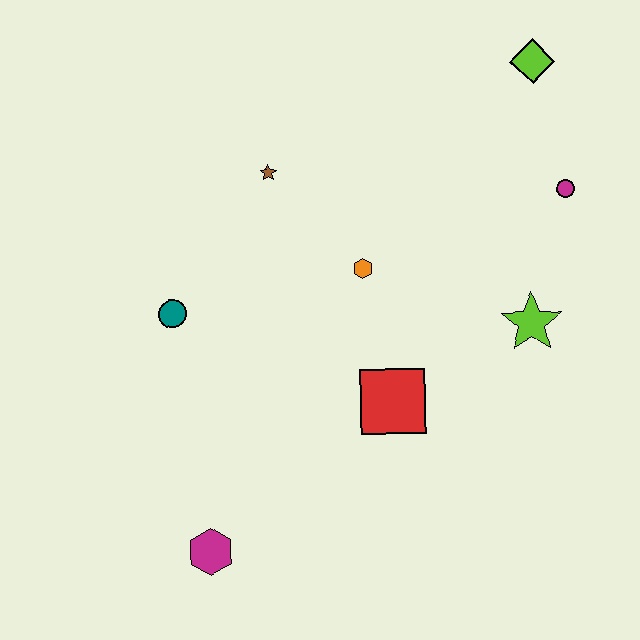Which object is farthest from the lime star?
The magenta hexagon is farthest from the lime star.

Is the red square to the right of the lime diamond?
No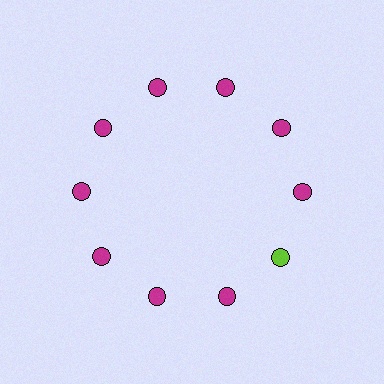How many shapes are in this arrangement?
There are 10 shapes arranged in a ring pattern.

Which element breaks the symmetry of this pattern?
The lime circle at roughly the 4 o'clock position breaks the symmetry. All other shapes are magenta circles.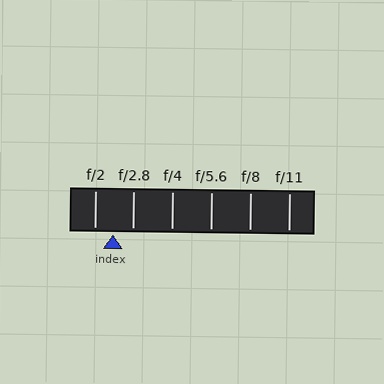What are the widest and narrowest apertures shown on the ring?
The widest aperture shown is f/2 and the narrowest is f/11.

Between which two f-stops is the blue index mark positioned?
The index mark is between f/2 and f/2.8.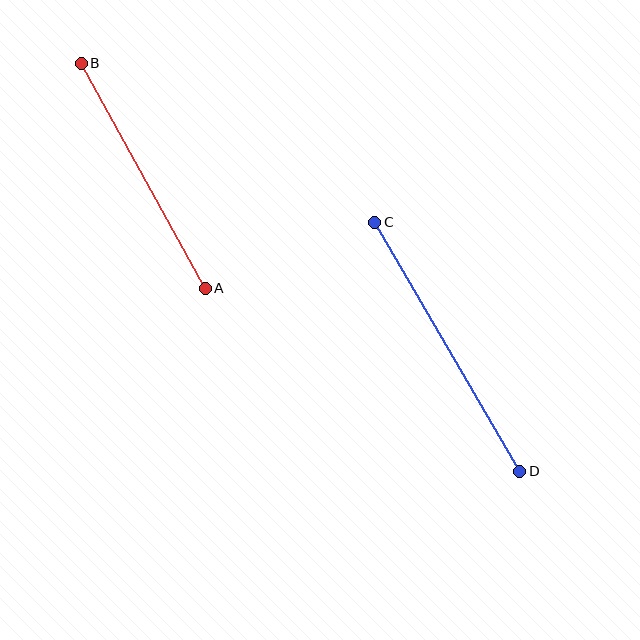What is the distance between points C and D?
The distance is approximately 288 pixels.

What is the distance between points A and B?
The distance is approximately 257 pixels.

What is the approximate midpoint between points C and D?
The midpoint is at approximately (447, 347) pixels.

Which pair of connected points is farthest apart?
Points C and D are farthest apart.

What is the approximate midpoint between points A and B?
The midpoint is at approximately (143, 176) pixels.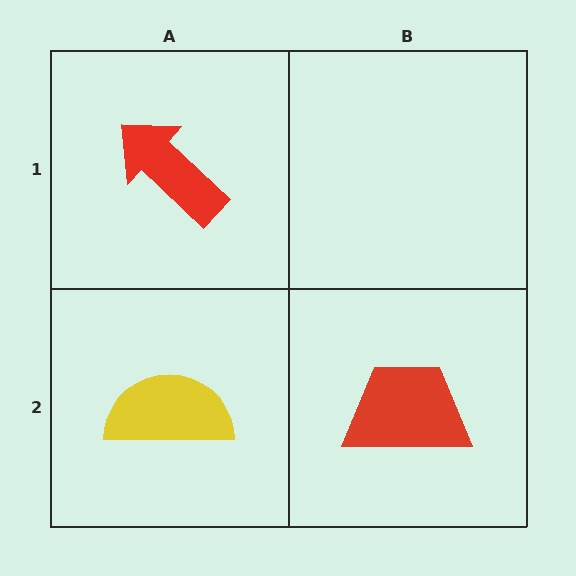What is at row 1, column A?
A red arrow.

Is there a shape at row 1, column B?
No, that cell is empty.